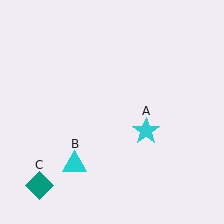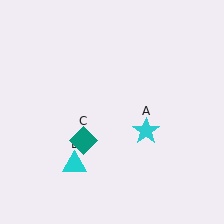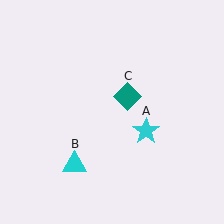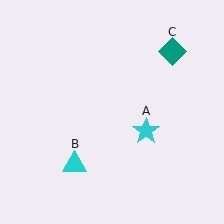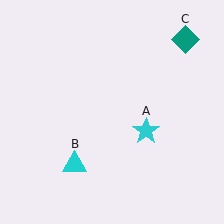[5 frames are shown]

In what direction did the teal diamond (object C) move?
The teal diamond (object C) moved up and to the right.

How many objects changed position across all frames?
1 object changed position: teal diamond (object C).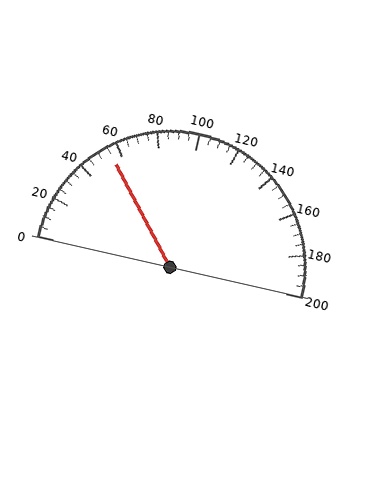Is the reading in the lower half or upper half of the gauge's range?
The reading is in the lower half of the range (0 to 200).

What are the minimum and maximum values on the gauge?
The gauge ranges from 0 to 200.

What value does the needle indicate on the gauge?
The needle indicates approximately 55.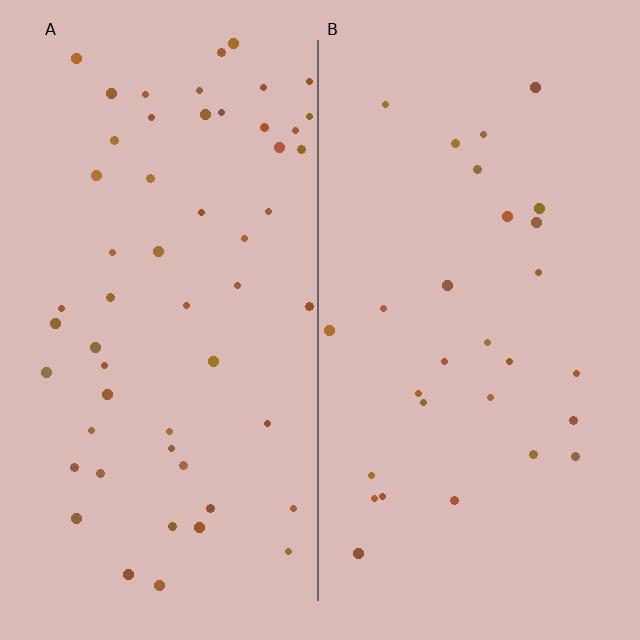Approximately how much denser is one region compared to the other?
Approximately 1.9× — region A over region B.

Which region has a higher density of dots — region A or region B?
A (the left).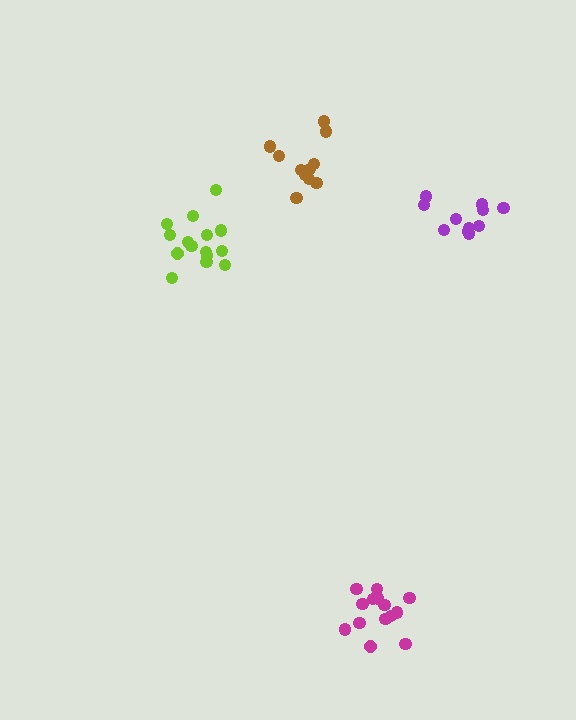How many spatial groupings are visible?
There are 4 spatial groupings.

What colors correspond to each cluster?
The clusters are colored: purple, lime, brown, magenta.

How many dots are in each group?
Group 1: 11 dots, Group 2: 15 dots, Group 3: 12 dots, Group 4: 14 dots (52 total).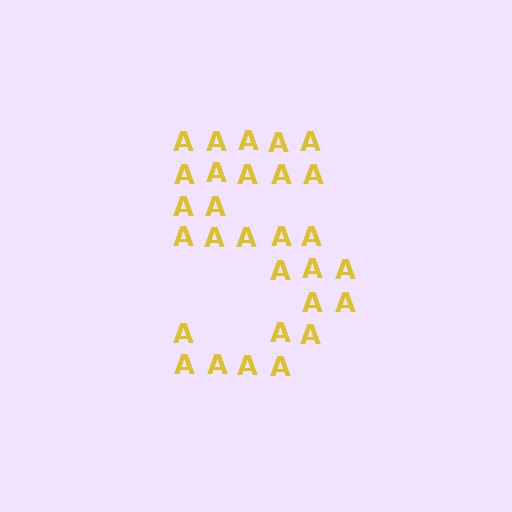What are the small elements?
The small elements are letter A's.